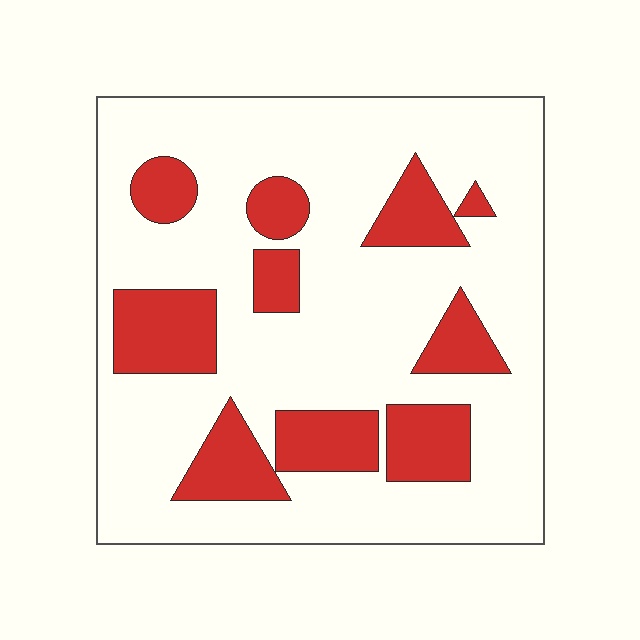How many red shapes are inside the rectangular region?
10.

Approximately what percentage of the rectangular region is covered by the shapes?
Approximately 25%.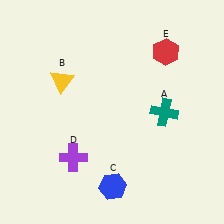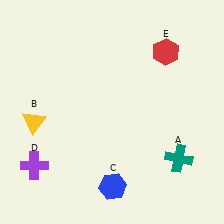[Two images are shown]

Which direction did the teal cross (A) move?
The teal cross (A) moved down.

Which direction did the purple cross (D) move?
The purple cross (D) moved left.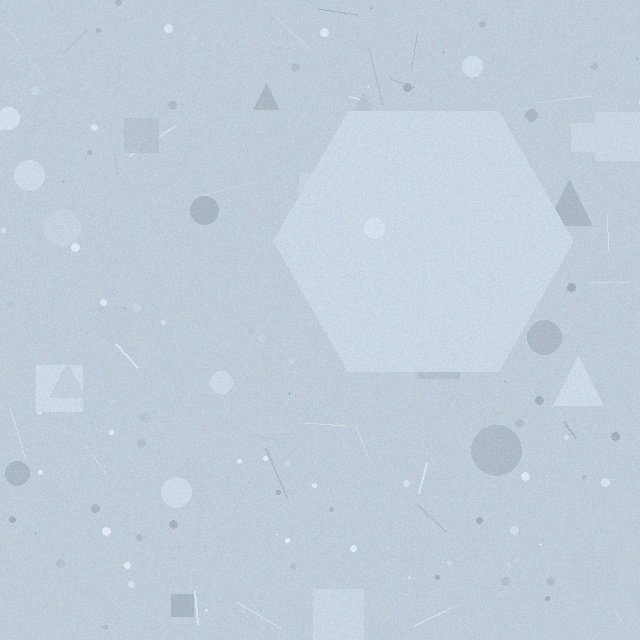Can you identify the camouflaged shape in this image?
The camouflaged shape is a hexagon.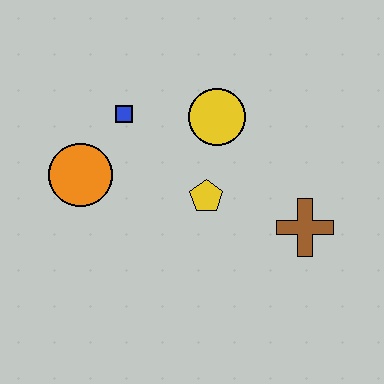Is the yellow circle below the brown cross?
No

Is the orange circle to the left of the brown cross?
Yes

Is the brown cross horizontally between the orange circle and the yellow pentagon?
No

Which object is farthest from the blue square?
The brown cross is farthest from the blue square.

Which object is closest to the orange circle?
The blue square is closest to the orange circle.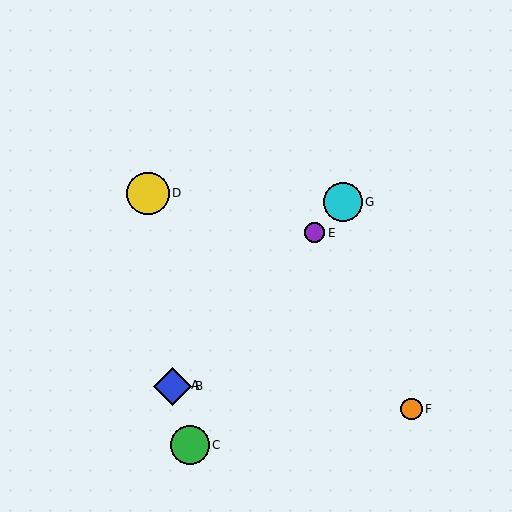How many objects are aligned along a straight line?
4 objects (A, B, E, G) are aligned along a straight line.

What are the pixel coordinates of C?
Object C is at (190, 445).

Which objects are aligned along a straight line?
Objects A, B, E, G are aligned along a straight line.